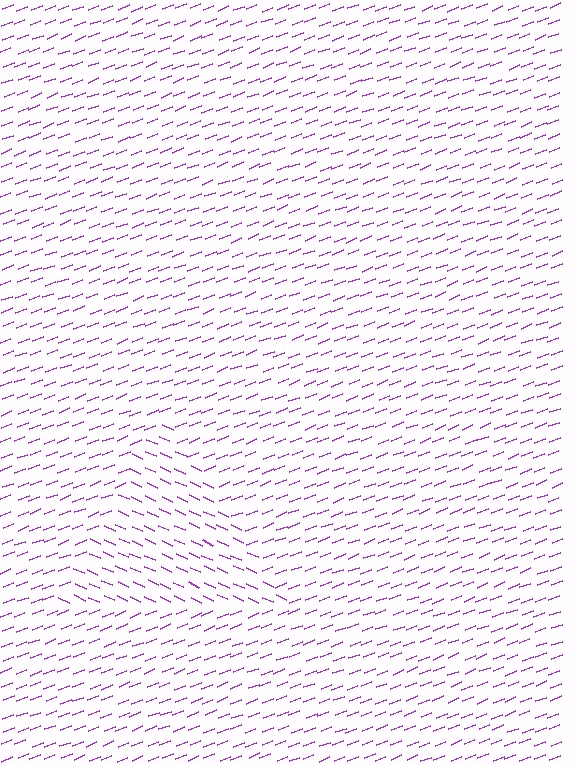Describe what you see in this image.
The image is filled with small purple line segments. A triangle region in the image has lines oriented differently from the surrounding lines, creating a visible texture boundary.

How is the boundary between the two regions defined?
The boundary is defined purely by a change in line orientation (approximately 45 degrees difference). All lines are the same color and thickness.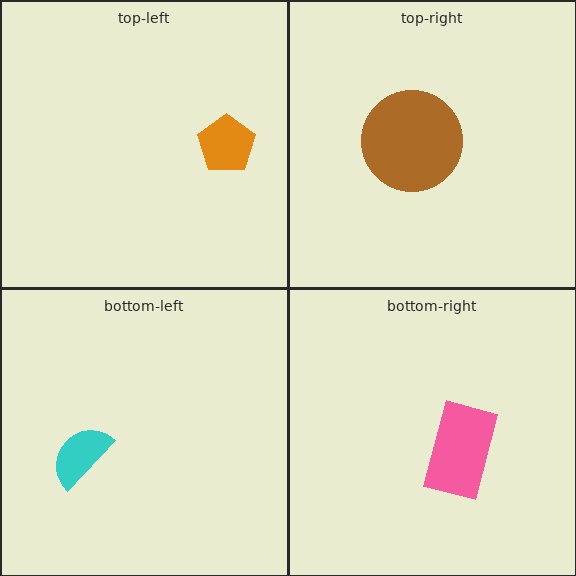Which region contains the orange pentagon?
The top-left region.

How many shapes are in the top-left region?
1.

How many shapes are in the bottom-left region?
1.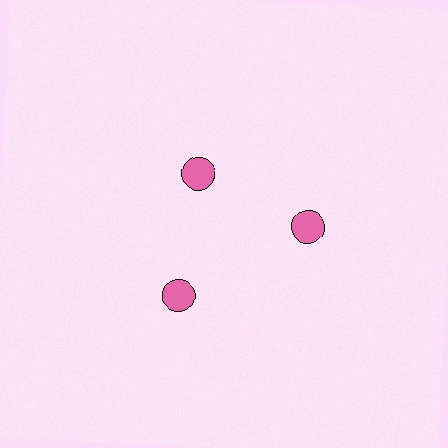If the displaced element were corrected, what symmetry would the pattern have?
It would have 3-fold rotational symmetry — the pattern would map onto itself every 120 degrees.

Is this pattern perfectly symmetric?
No. The 3 pink circles are arranged in a ring, but one element near the 11 o'clock position is pulled inward toward the center, breaking the 3-fold rotational symmetry.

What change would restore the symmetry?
The symmetry would be restored by moving it outward, back onto the ring so that all 3 circles sit at equal angles and equal distance from the center.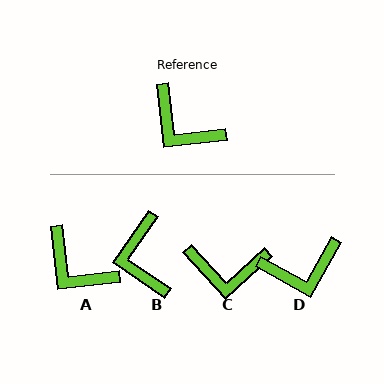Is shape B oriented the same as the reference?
No, it is off by about 41 degrees.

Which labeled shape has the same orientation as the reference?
A.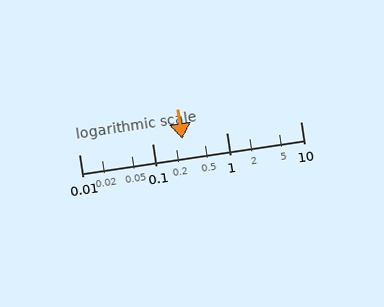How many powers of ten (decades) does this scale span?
The scale spans 3 decades, from 0.01 to 10.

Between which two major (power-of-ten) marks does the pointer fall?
The pointer is between 0.1 and 1.